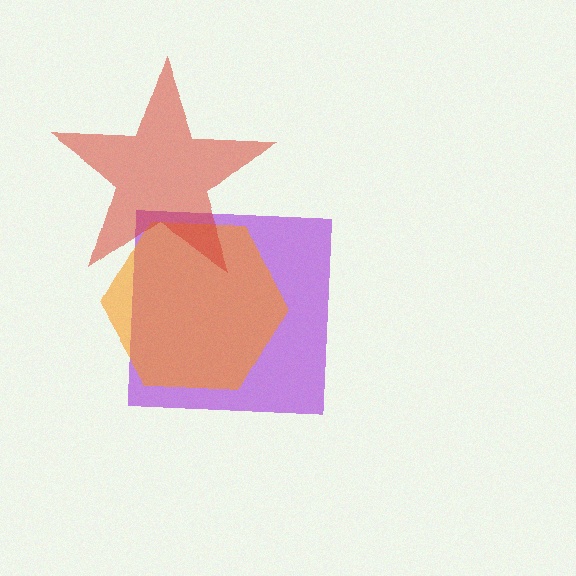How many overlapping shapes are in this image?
There are 3 overlapping shapes in the image.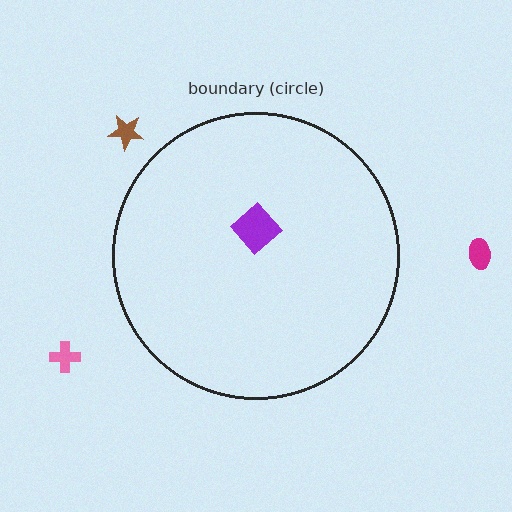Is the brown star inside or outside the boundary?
Outside.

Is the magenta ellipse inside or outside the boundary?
Outside.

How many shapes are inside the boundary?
1 inside, 3 outside.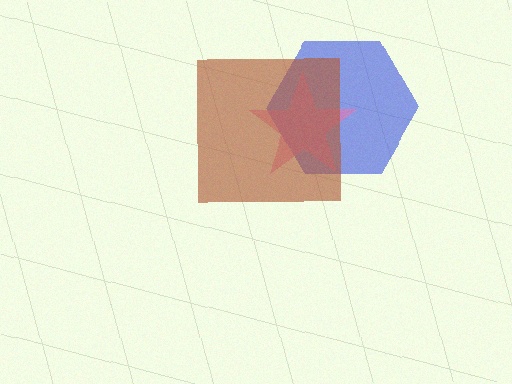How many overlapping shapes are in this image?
There are 3 overlapping shapes in the image.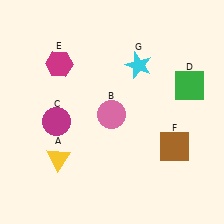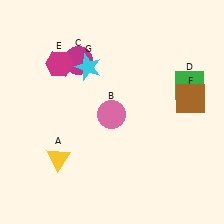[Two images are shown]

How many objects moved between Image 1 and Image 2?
3 objects moved between the two images.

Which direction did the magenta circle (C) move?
The magenta circle (C) moved up.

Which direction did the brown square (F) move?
The brown square (F) moved up.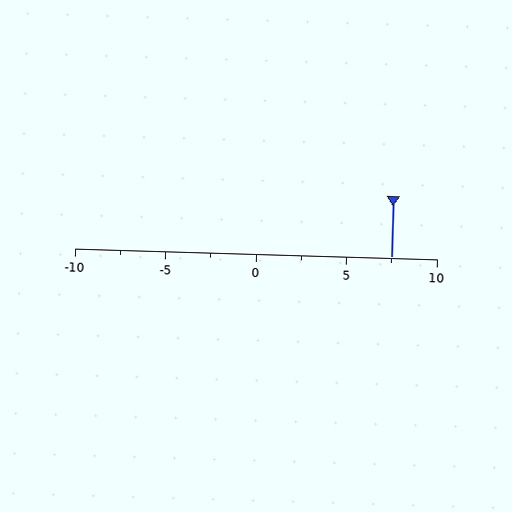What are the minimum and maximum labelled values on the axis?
The axis runs from -10 to 10.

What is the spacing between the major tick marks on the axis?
The major ticks are spaced 5 apart.